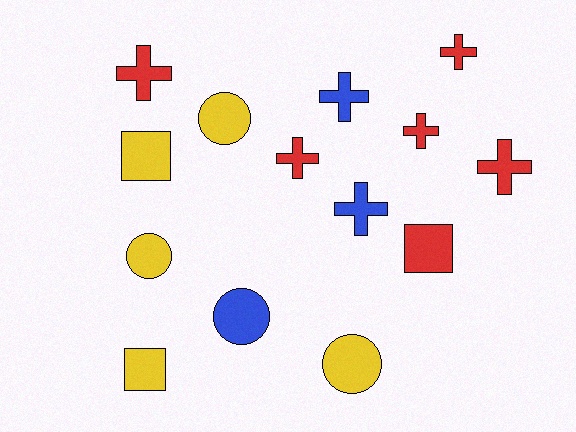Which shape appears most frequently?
Cross, with 7 objects.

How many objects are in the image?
There are 14 objects.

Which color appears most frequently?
Red, with 6 objects.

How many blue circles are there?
There is 1 blue circle.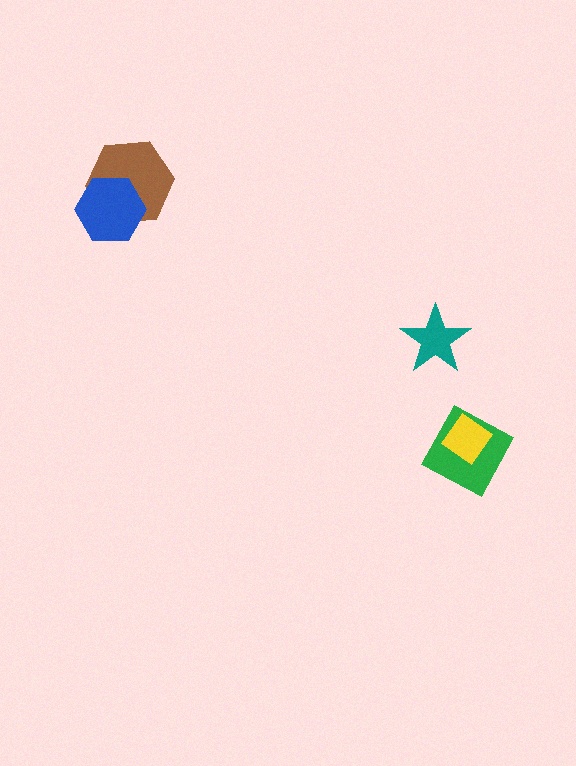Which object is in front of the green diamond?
The yellow diamond is in front of the green diamond.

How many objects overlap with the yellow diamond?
1 object overlaps with the yellow diamond.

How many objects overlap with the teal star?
0 objects overlap with the teal star.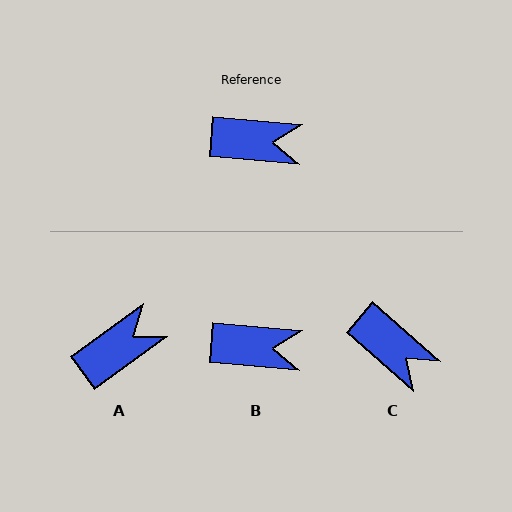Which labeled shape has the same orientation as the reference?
B.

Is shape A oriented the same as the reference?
No, it is off by about 41 degrees.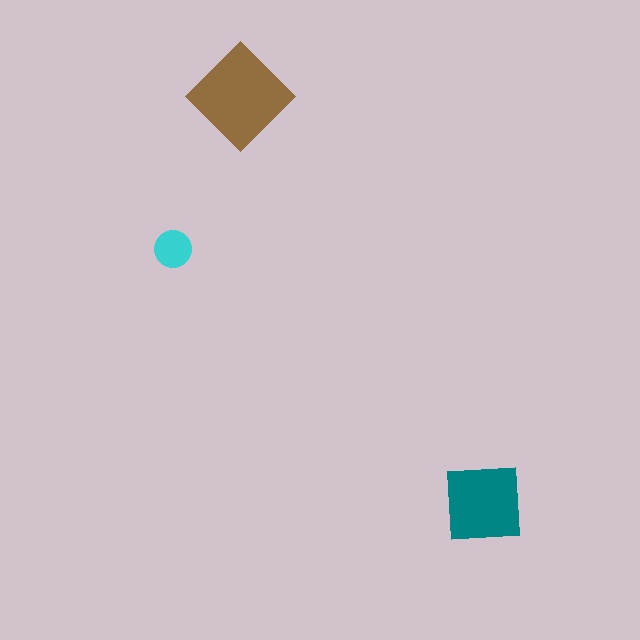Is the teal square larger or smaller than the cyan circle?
Larger.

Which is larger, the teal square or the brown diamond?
The brown diamond.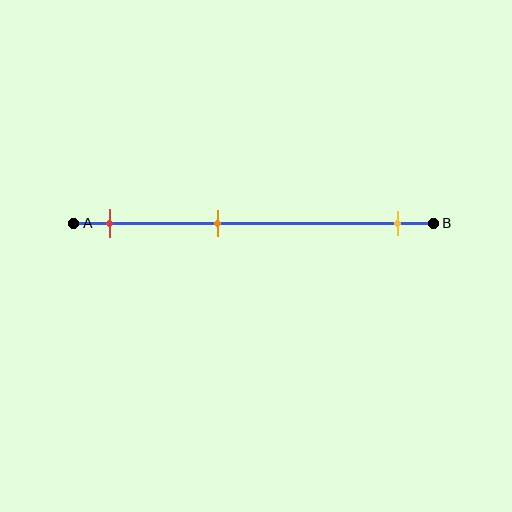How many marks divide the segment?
There are 3 marks dividing the segment.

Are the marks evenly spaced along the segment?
No, the marks are not evenly spaced.